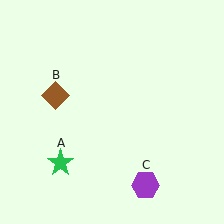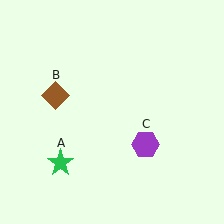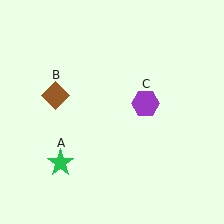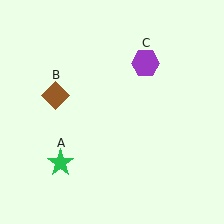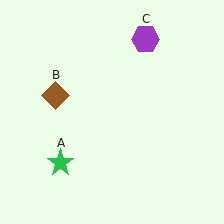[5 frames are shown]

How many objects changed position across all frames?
1 object changed position: purple hexagon (object C).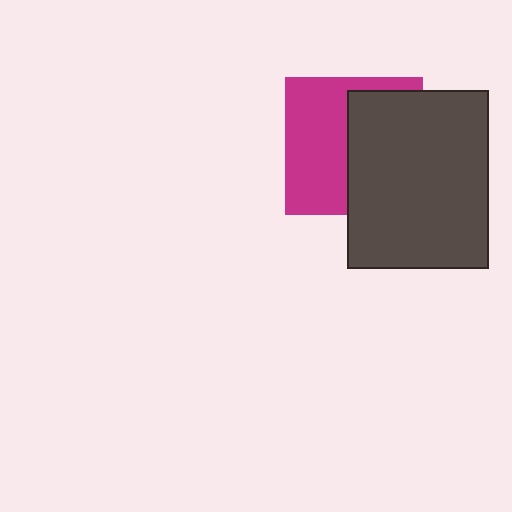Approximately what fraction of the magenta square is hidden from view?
Roughly 50% of the magenta square is hidden behind the dark gray rectangle.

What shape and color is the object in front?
The object in front is a dark gray rectangle.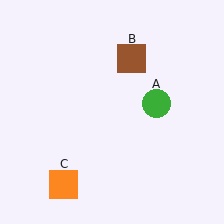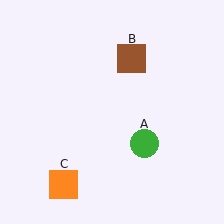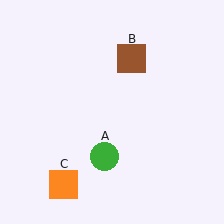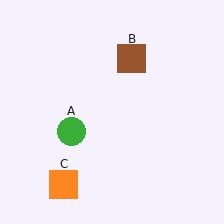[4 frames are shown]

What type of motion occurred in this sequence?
The green circle (object A) rotated clockwise around the center of the scene.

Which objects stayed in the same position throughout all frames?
Brown square (object B) and orange square (object C) remained stationary.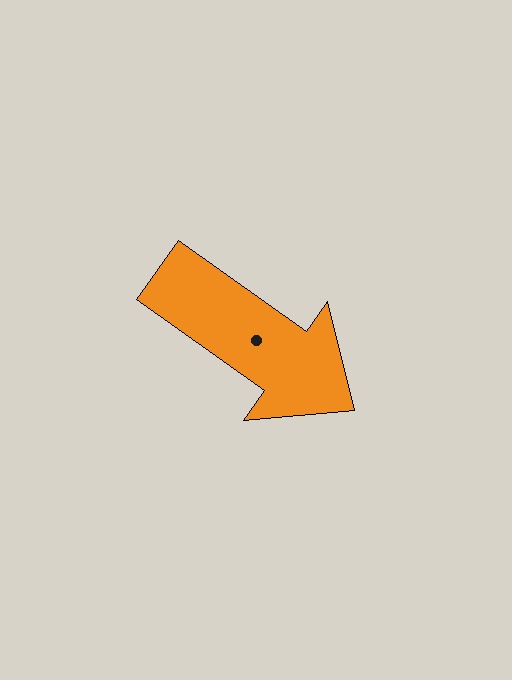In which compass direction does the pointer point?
Southeast.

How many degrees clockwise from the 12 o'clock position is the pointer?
Approximately 125 degrees.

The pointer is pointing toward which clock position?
Roughly 4 o'clock.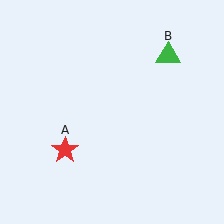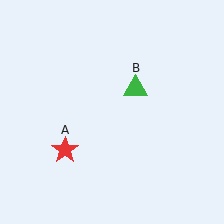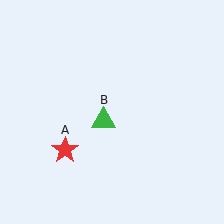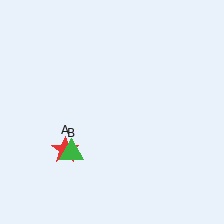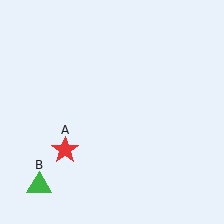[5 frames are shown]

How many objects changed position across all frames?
1 object changed position: green triangle (object B).